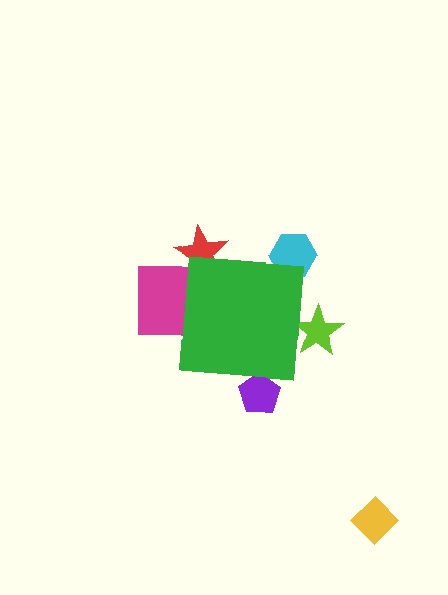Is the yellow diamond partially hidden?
No, the yellow diamond is fully visible.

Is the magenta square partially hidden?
Yes, the magenta square is partially hidden behind the green square.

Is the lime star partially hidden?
Yes, the lime star is partially hidden behind the green square.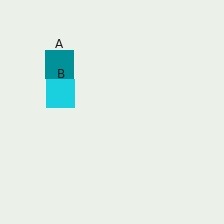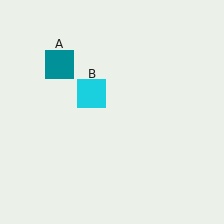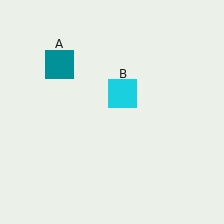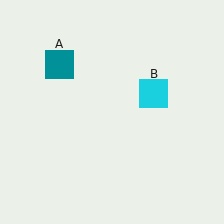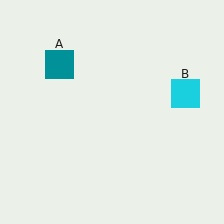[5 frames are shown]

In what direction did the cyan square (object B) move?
The cyan square (object B) moved right.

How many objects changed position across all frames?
1 object changed position: cyan square (object B).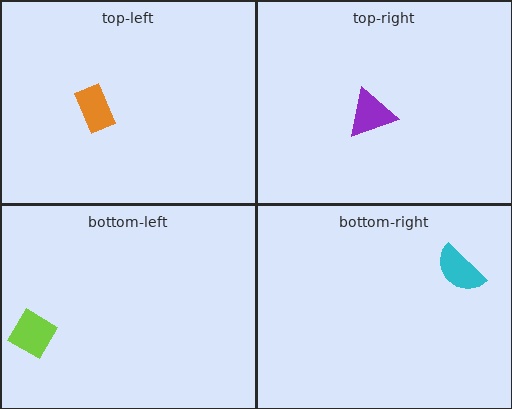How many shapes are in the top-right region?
1.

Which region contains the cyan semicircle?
The bottom-right region.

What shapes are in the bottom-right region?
The cyan semicircle.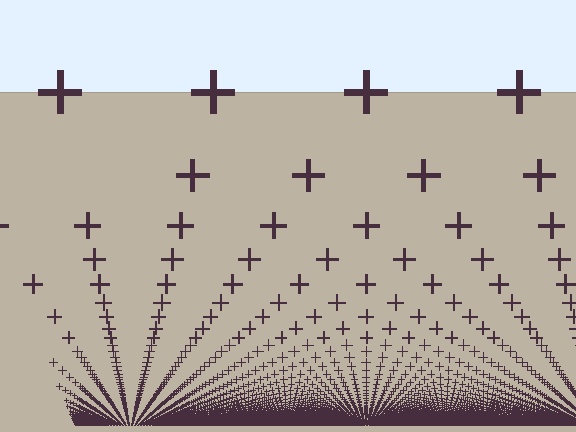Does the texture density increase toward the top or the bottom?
Density increases toward the bottom.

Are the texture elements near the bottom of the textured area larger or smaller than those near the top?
Smaller. The gradient is inverted — elements near the bottom are smaller and denser.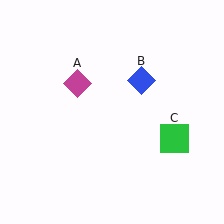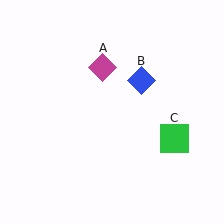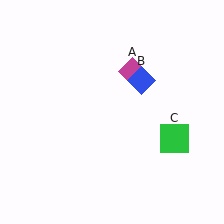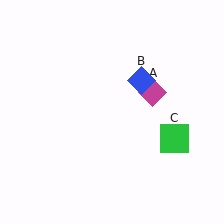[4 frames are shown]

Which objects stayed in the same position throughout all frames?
Blue diamond (object B) and green square (object C) remained stationary.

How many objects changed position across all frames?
1 object changed position: magenta diamond (object A).